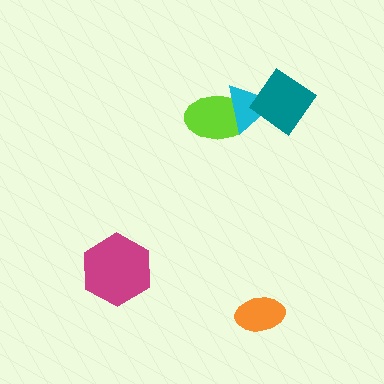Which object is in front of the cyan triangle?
The teal diamond is in front of the cyan triangle.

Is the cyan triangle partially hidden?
Yes, it is partially covered by another shape.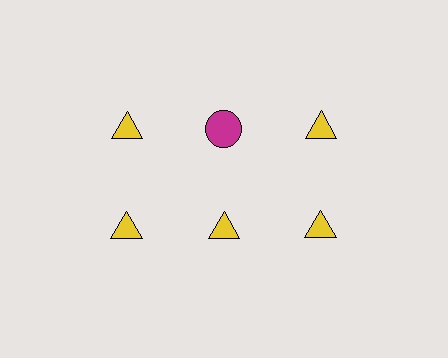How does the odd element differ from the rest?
It differs in both color (magenta instead of yellow) and shape (circle instead of triangle).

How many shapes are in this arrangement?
There are 6 shapes arranged in a grid pattern.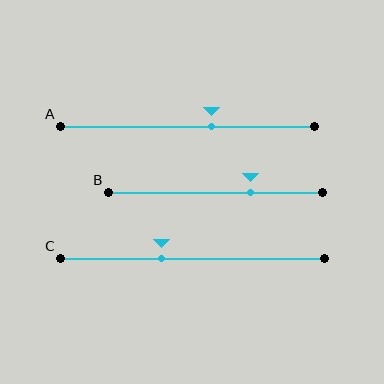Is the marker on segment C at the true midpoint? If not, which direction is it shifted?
No, the marker on segment C is shifted to the left by about 12% of the segment length.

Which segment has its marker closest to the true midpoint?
Segment A has its marker closest to the true midpoint.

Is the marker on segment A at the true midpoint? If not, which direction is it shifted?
No, the marker on segment A is shifted to the right by about 10% of the segment length.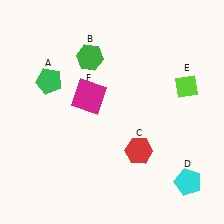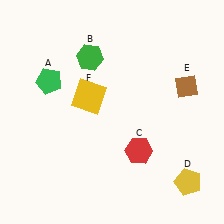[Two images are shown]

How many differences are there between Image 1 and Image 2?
There are 3 differences between the two images.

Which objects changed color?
D changed from cyan to yellow. E changed from lime to brown. F changed from magenta to yellow.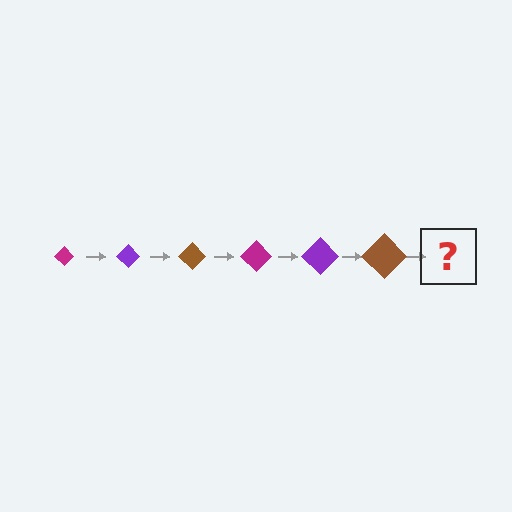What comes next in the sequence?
The next element should be a magenta diamond, larger than the previous one.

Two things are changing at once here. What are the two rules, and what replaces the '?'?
The two rules are that the diamond grows larger each step and the color cycles through magenta, purple, and brown. The '?' should be a magenta diamond, larger than the previous one.